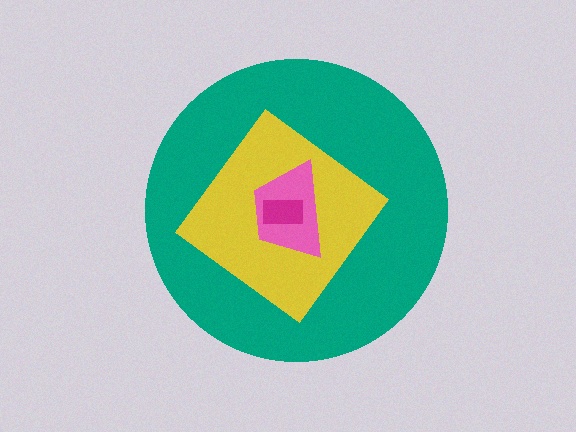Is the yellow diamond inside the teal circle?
Yes.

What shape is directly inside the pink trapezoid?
The magenta rectangle.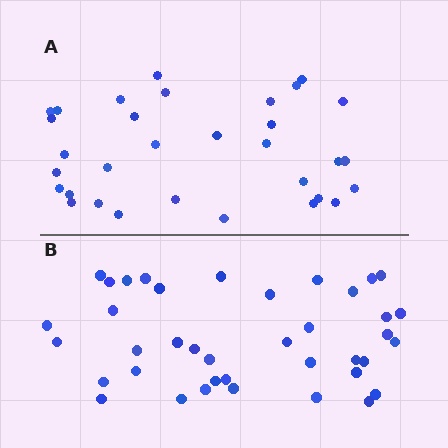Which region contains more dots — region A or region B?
Region B (the bottom region) has more dots.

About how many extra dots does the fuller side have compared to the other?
Region B has roughly 8 or so more dots than region A.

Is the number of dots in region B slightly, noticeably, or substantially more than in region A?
Region B has only slightly more — the two regions are fairly close. The ratio is roughly 1.2 to 1.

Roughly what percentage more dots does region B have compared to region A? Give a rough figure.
About 20% more.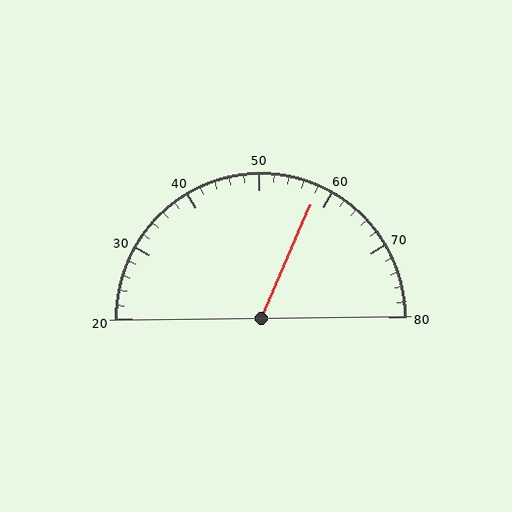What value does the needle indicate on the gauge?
The needle indicates approximately 58.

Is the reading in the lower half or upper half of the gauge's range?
The reading is in the upper half of the range (20 to 80).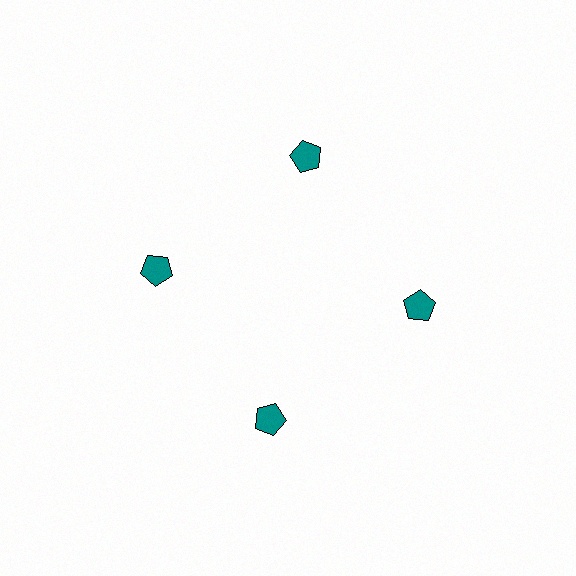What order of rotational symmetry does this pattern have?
This pattern has 4-fold rotational symmetry.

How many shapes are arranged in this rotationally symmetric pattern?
There are 4 shapes, arranged in 4 groups of 1.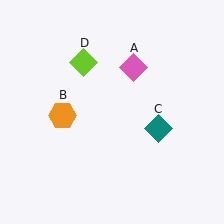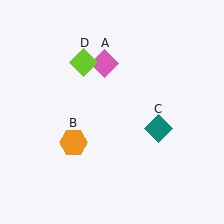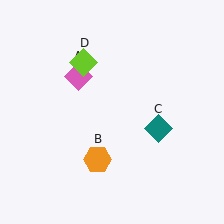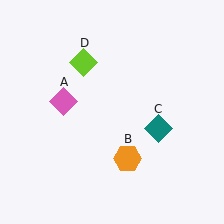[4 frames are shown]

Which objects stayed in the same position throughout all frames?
Teal diamond (object C) and lime diamond (object D) remained stationary.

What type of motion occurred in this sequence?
The pink diamond (object A), orange hexagon (object B) rotated counterclockwise around the center of the scene.